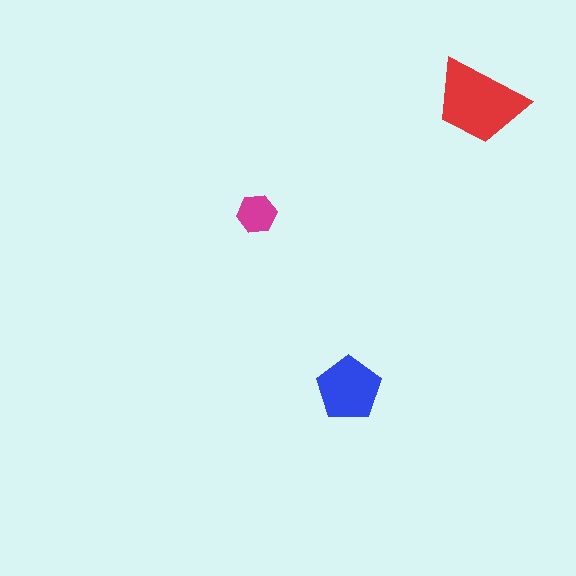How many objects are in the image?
There are 3 objects in the image.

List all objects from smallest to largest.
The magenta hexagon, the blue pentagon, the red trapezoid.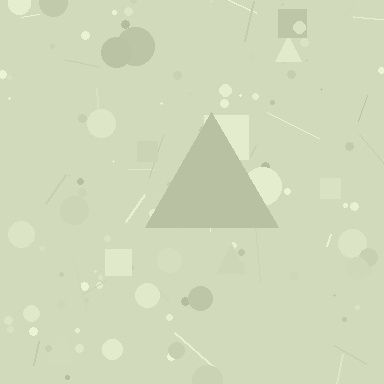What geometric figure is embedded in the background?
A triangle is embedded in the background.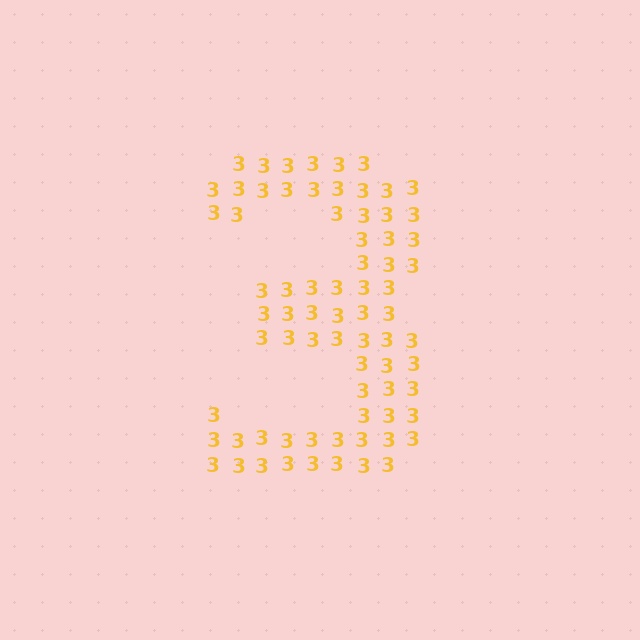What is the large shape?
The large shape is the digit 3.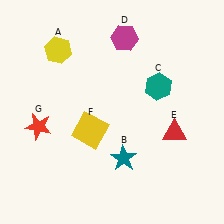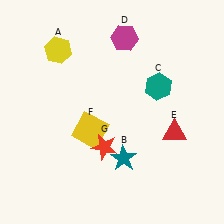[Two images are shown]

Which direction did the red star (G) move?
The red star (G) moved right.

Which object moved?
The red star (G) moved right.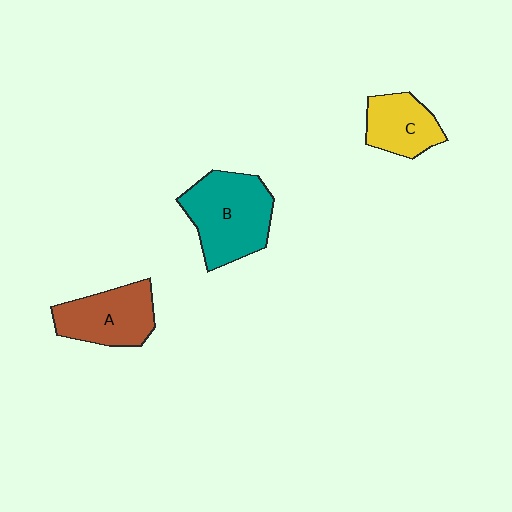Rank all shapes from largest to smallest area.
From largest to smallest: B (teal), A (brown), C (yellow).